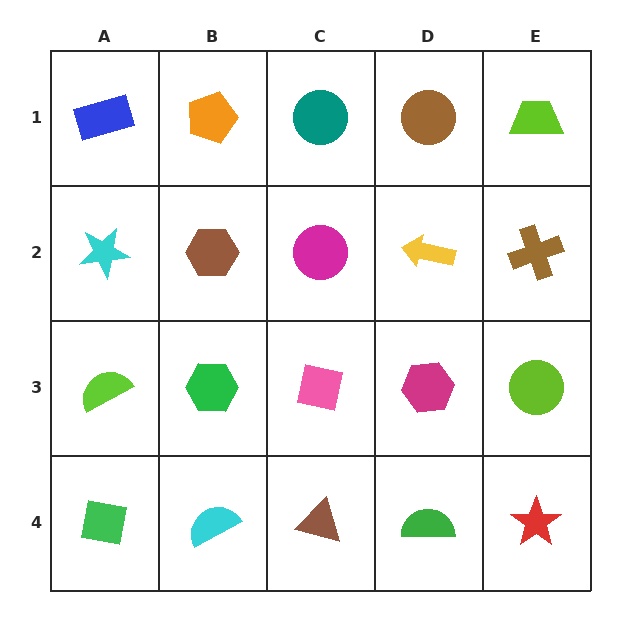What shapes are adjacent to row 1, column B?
A brown hexagon (row 2, column B), a blue rectangle (row 1, column A), a teal circle (row 1, column C).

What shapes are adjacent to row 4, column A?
A lime semicircle (row 3, column A), a cyan semicircle (row 4, column B).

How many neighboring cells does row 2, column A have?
3.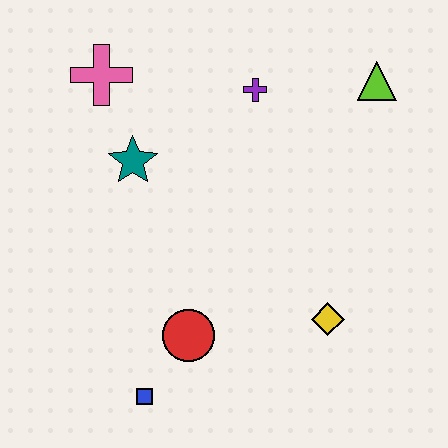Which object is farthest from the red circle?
The lime triangle is farthest from the red circle.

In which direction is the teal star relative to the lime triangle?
The teal star is to the left of the lime triangle.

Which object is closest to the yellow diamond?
The red circle is closest to the yellow diamond.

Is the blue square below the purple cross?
Yes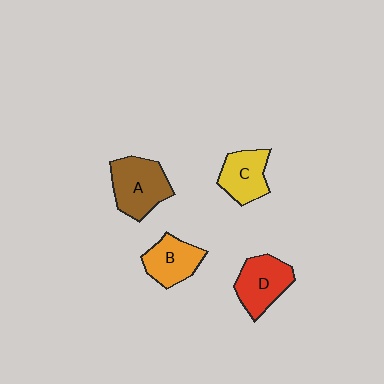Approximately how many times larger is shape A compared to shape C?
Approximately 1.3 times.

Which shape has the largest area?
Shape A (brown).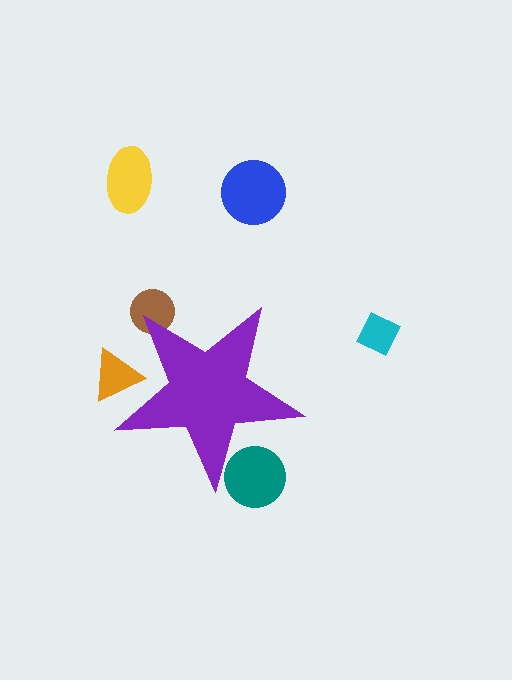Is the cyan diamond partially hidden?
No, the cyan diamond is fully visible.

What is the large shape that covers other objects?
A purple star.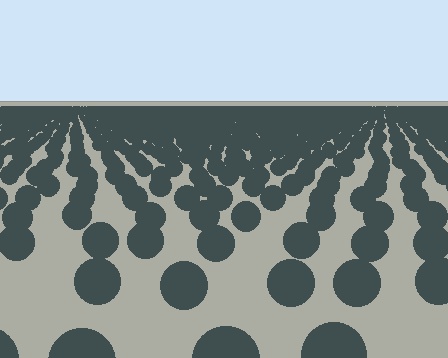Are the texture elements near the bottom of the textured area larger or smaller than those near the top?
Larger. Near the bottom, elements are closer to the viewer and appear at a bigger on-screen size.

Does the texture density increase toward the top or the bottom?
Density increases toward the top.